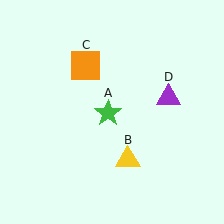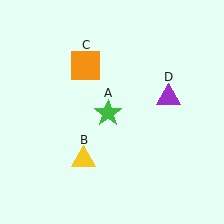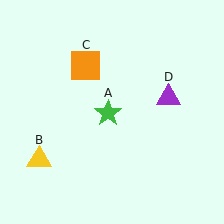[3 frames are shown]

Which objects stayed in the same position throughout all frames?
Green star (object A) and orange square (object C) and purple triangle (object D) remained stationary.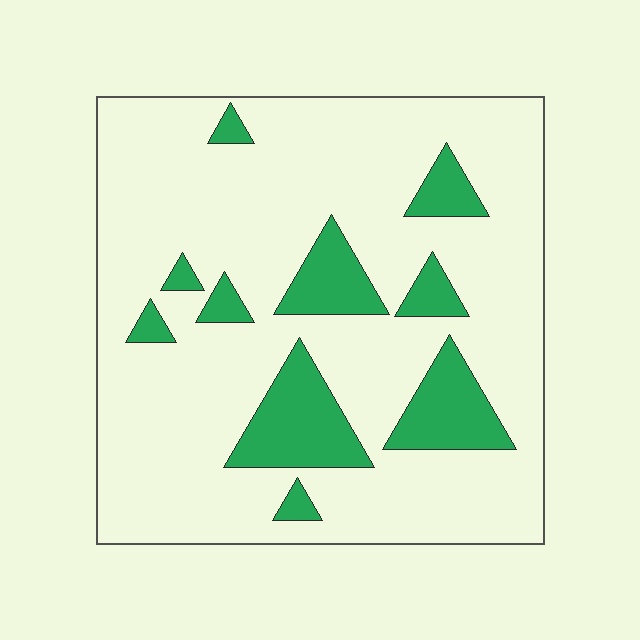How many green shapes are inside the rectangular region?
10.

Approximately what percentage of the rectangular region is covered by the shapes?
Approximately 20%.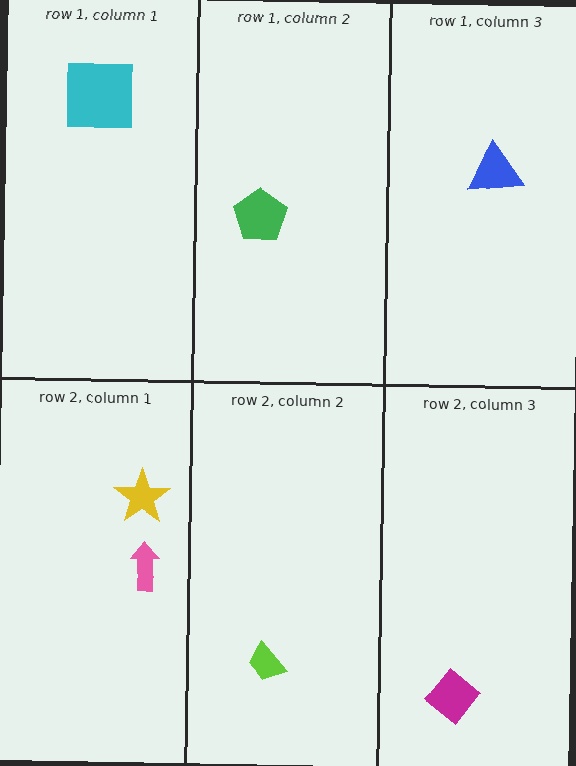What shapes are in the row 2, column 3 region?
The magenta diamond.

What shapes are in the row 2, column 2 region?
The lime trapezoid.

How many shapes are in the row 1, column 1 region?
1.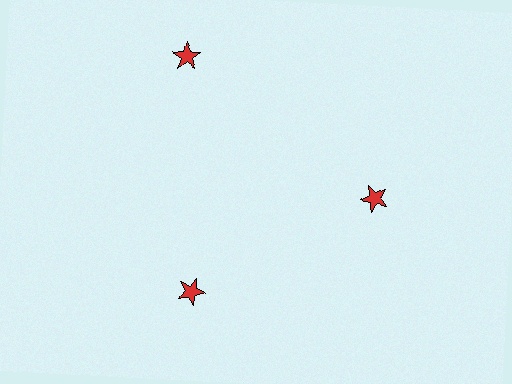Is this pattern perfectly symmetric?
No. The 3 red stars are arranged in a ring, but one element near the 11 o'clock position is pushed outward from the center, breaking the 3-fold rotational symmetry.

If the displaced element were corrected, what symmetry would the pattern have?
It would have 3-fold rotational symmetry — the pattern would map onto itself every 120 degrees.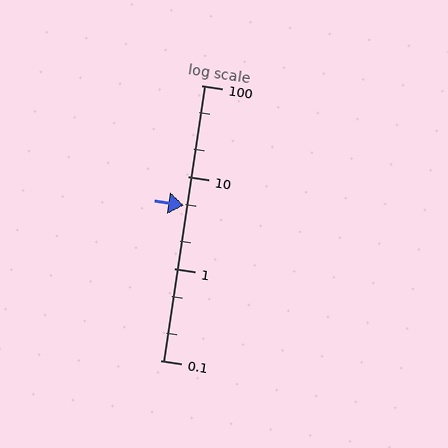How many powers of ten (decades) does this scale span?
The scale spans 3 decades, from 0.1 to 100.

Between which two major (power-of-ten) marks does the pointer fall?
The pointer is between 1 and 10.